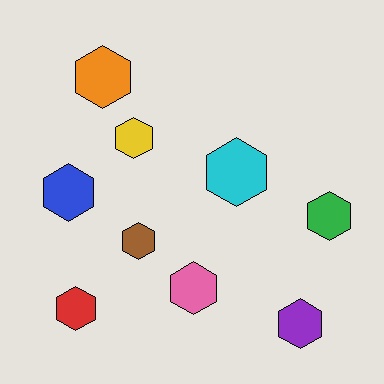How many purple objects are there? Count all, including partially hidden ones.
There is 1 purple object.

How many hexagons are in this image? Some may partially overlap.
There are 9 hexagons.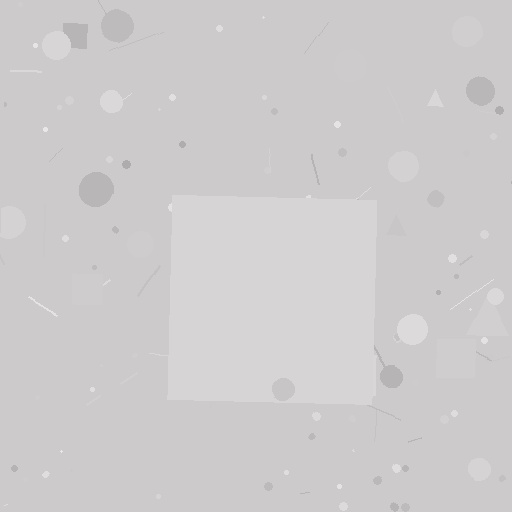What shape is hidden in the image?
A square is hidden in the image.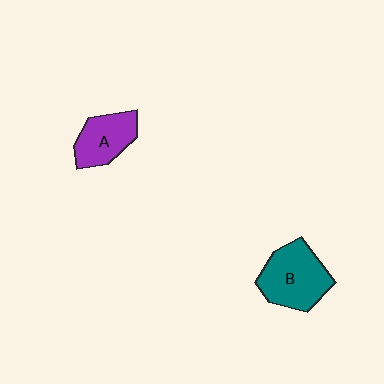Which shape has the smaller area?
Shape A (purple).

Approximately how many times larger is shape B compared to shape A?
Approximately 1.4 times.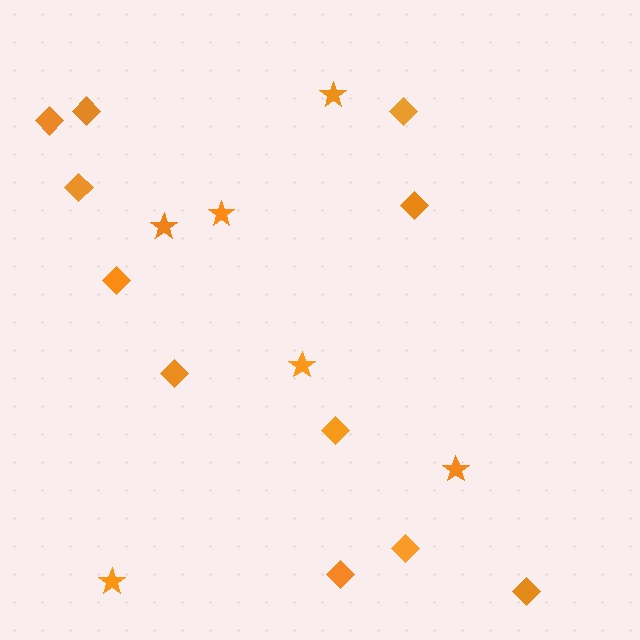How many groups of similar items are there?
There are 2 groups: one group of stars (6) and one group of diamonds (11).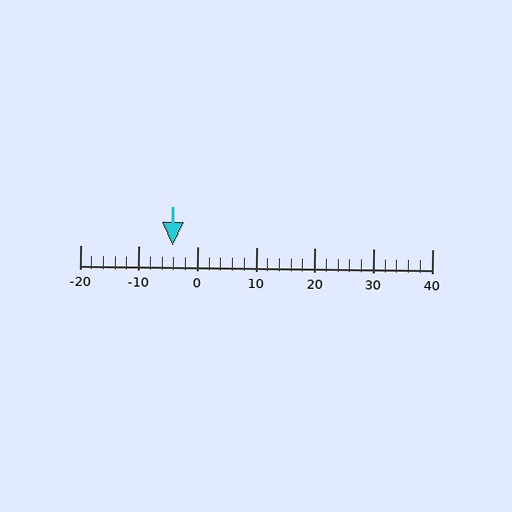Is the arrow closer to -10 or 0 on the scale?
The arrow is closer to 0.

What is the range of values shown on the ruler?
The ruler shows values from -20 to 40.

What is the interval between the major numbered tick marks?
The major tick marks are spaced 10 units apart.